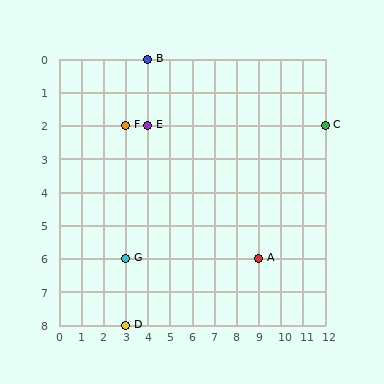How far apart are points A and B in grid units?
Points A and B are 5 columns and 6 rows apart (about 7.8 grid units diagonally).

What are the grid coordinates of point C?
Point C is at grid coordinates (12, 2).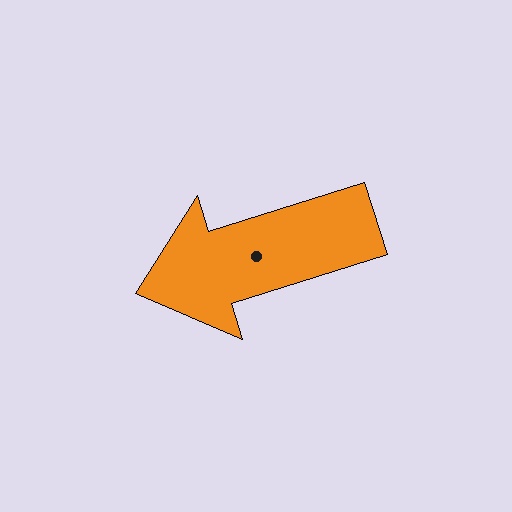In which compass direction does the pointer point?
West.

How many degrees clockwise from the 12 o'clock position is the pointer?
Approximately 253 degrees.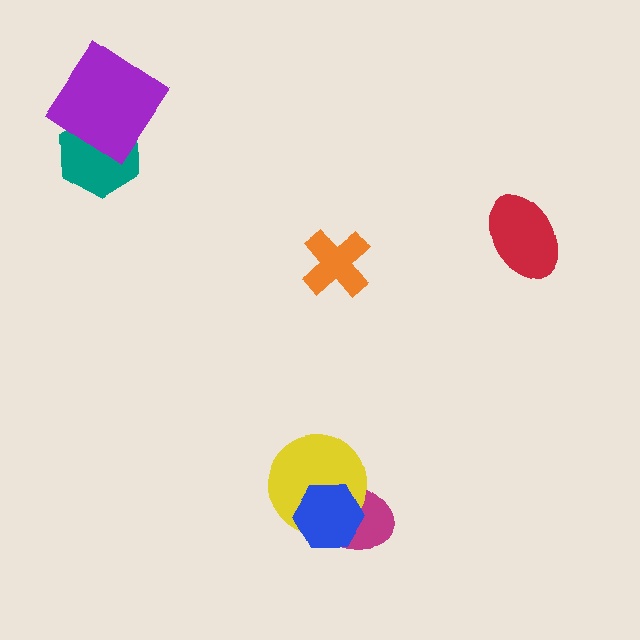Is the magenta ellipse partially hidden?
Yes, it is partially covered by another shape.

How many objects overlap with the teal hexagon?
1 object overlaps with the teal hexagon.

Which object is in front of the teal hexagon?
The purple diamond is in front of the teal hexagon.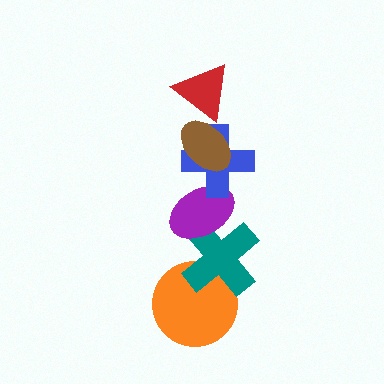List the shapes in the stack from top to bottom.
From top to bottom: the red triangle, the brown ellipse, the blue cross, the purple ellipse, the teal cross, the orange circle.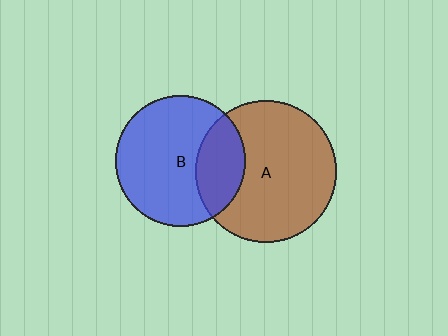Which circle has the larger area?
Circle A (brown).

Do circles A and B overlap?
Yes.